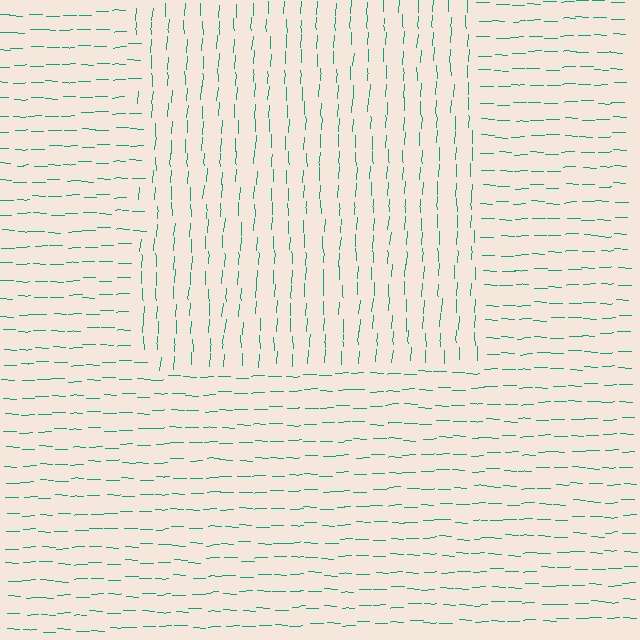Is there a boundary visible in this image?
Yes, there is a texture boundary formed by a change in line orientation.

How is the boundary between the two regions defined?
The boundary is defined purely by a change in line orientation (approximately 88 degrees difference). All lines are the same color and thickness.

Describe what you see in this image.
The image is filled with small teal line segments. A rectangle region in the image has lines oriented differently from the surrounding lines, creating a visible texture boundary.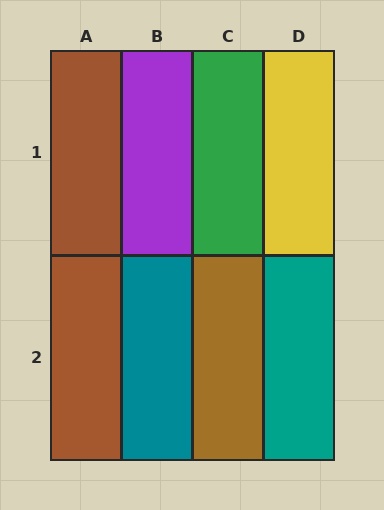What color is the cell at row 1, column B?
Purple.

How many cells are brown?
3 cells are brown.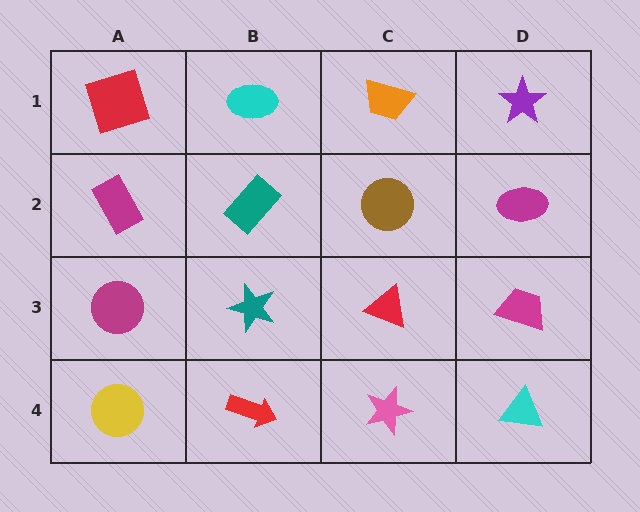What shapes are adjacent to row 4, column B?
A teal star (row 3, column B), a yellow circle (row 4, column A), a pink star (row 4, column C).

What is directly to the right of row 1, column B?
An orange trapezoid.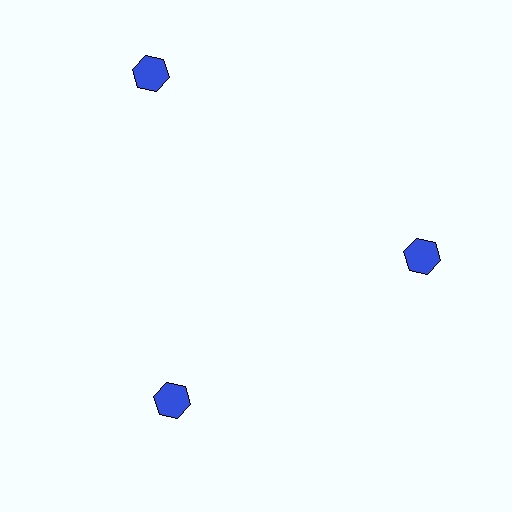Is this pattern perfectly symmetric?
No. The 3 blue hexagons are arranged in a ring, but one element near the 11 o'clock position is pushed outward from the center, breaking the 3-fold rotational symmetry.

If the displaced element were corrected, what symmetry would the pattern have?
It would have 3-fold rotational symmetry — the pattern would map onto itself every 120 degrees.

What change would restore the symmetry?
The symmetry would be restored by moving it inward, back onto the ring so that all 3 hexagons sit at equal angles and equal distance from the center.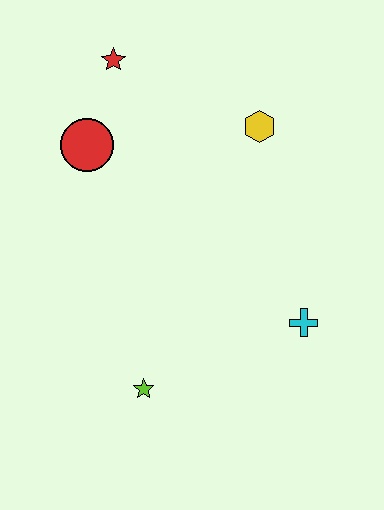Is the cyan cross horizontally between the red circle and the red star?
No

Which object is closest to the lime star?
The cyan cross is closest to the lime star.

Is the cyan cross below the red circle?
Yes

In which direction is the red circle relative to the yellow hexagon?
The red circle is to the left of the yellow hexagon.